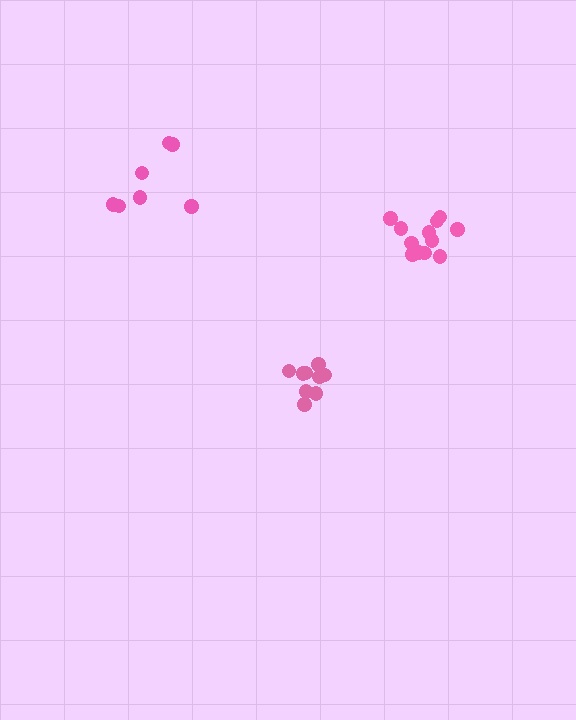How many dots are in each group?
Group 1: 12 dots, Group 2: 10 dots, Group 3: 7 dots (29 total).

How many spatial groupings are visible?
There are 3 spatial groupings.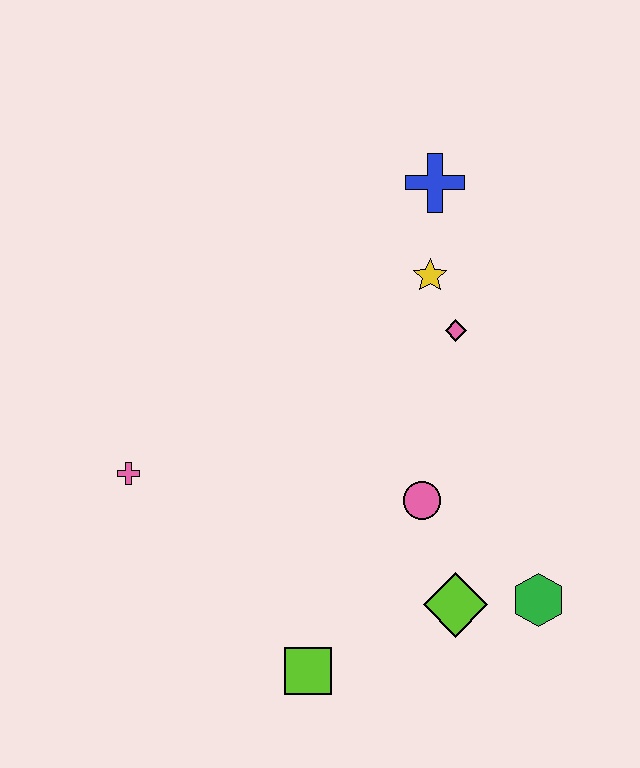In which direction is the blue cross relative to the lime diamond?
The blue cross is above the lime diamond.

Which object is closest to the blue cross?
The yellow star is closest to the blue cross.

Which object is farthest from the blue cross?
The lime square is farthest from the blue cross.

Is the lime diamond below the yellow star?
Yes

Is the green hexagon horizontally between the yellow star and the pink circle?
No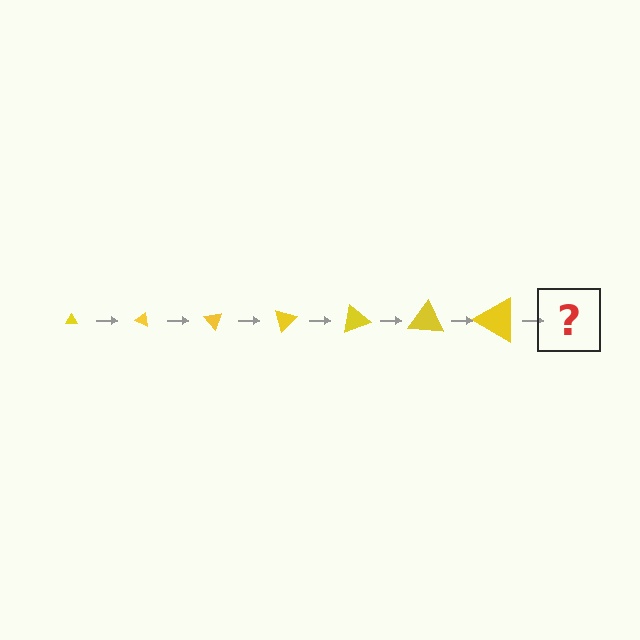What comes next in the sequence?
The next element should be a triangle, larger than the previous one and rotated 175 degrees from the start.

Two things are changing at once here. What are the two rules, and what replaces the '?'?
The two rules are that the triangle grows larger each step and it rotates 25 degrees each step. The '?' should be a triangle, larger than the previous one and rotated 175 degrees from the start.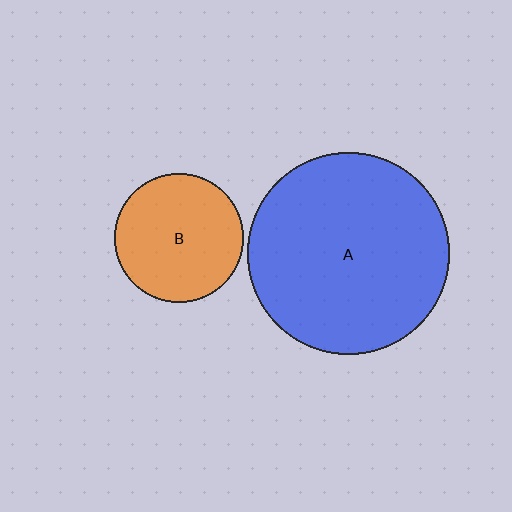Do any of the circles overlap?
No, none of the circles overlap.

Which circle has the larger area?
Circle A (blue).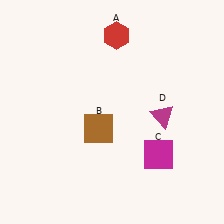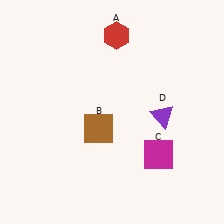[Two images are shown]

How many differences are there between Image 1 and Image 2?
There is 1 difference between the two images.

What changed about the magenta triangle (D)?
In Image 1, D is magenta. In Image 2, it changed to purple.